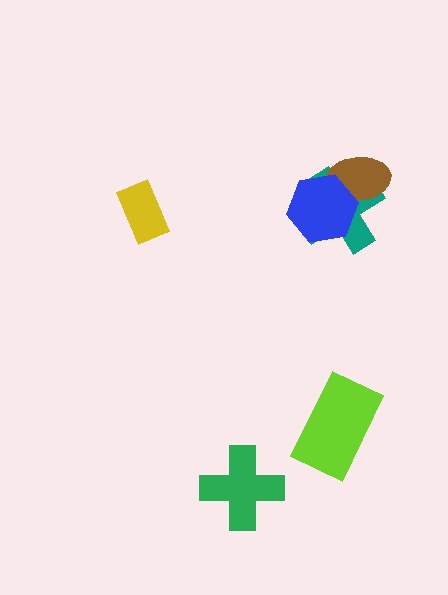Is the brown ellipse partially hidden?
Yes, it is partially covered by another shape.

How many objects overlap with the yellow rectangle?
0 objects overlap with the yellow rectangle.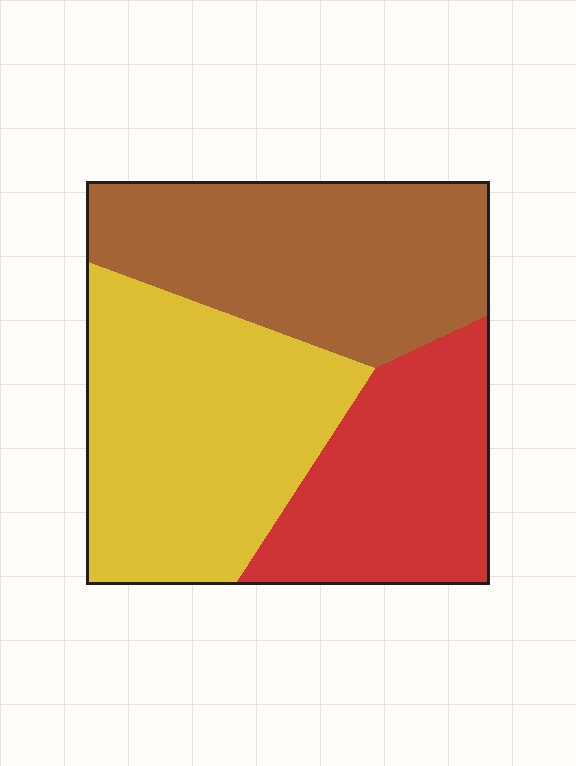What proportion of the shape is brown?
Brown covers roughly 35% of the shape.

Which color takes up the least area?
Red, at roughly 25%.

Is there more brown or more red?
Brown.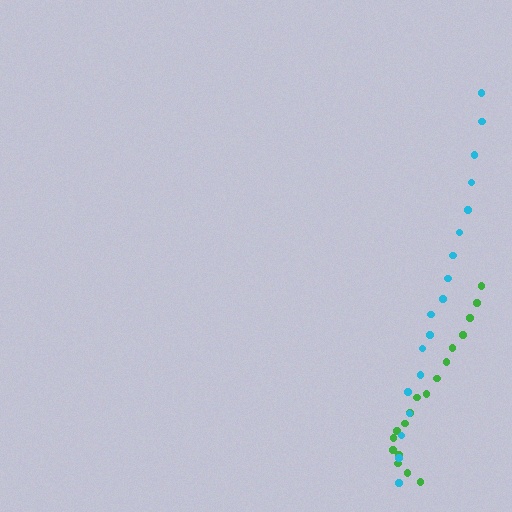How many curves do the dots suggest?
There are 2 distinct paths.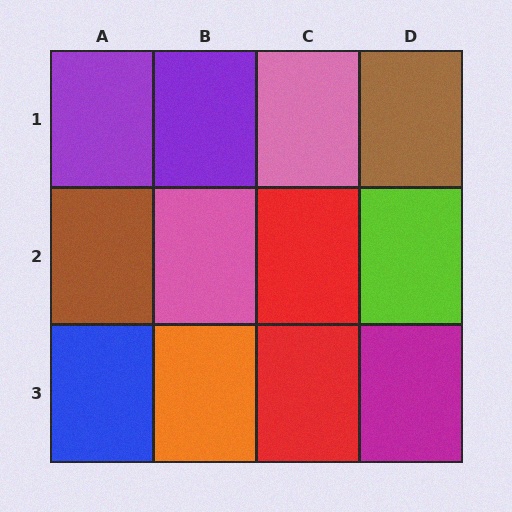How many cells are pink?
2 cells are pink.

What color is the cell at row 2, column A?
Brown.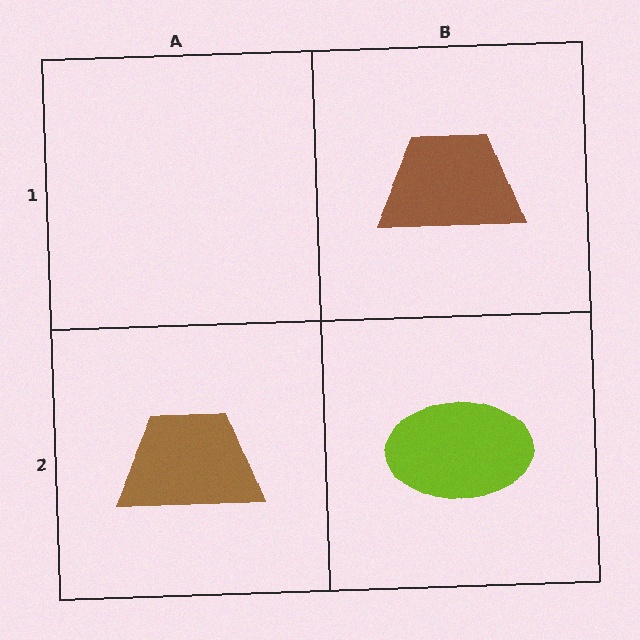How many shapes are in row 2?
2 shapes.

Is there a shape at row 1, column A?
No, that cell is empty.